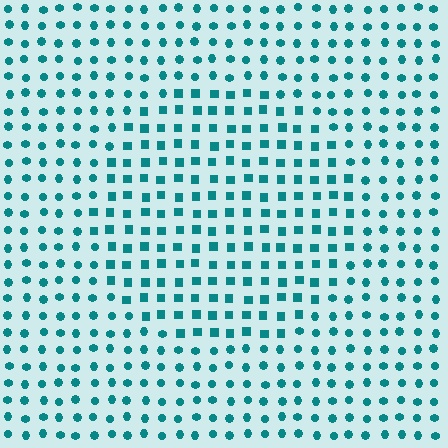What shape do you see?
I see a circle.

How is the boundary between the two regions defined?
The boundary is defined by a change in element shape: squares inside vs. circles outside. All elements share the same color and spacing.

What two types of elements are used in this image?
The image uses squares inside the circle region and circles outside it.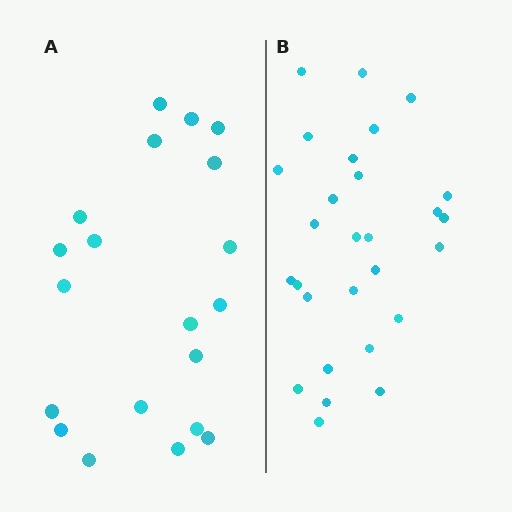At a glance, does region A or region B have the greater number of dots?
Region B (the right region) has more dots.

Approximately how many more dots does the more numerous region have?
Region B has roughly 8 or so more dots than region A.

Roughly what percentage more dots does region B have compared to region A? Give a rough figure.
About 40% more.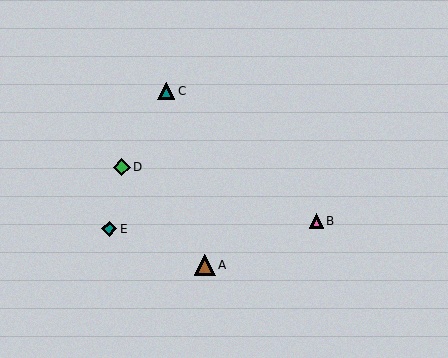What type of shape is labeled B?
Shape B is a pink triangle.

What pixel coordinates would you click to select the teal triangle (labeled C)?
Click at (166, 91) to select the teal triangle C.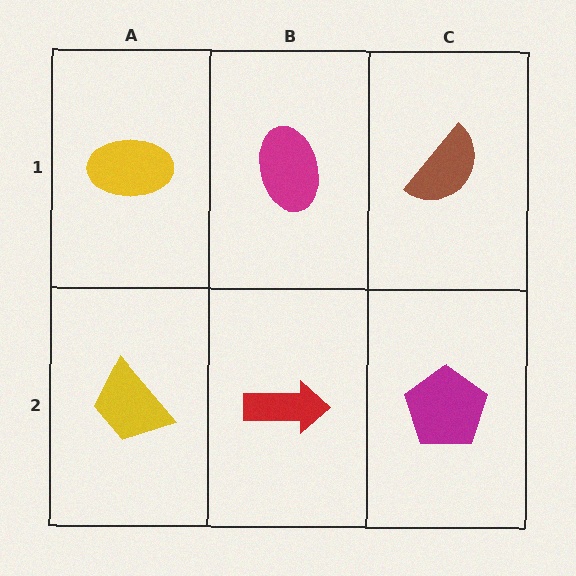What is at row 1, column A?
A yellow ellipse.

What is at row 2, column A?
A yellow trapezoid.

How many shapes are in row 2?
3 shapes.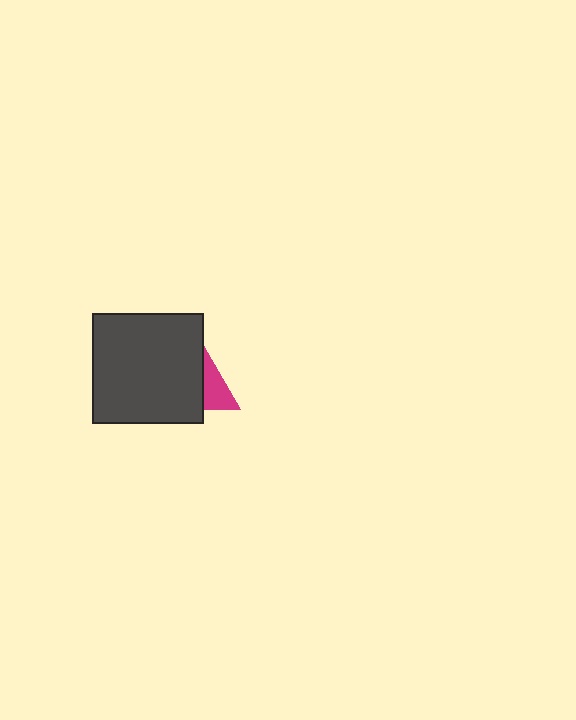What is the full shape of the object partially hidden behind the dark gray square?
The partially hidden object is a magenta triangle.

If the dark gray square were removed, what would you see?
You would see the complete magenta triangle.